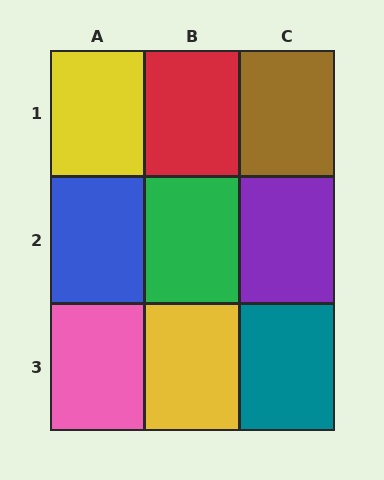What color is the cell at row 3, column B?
Yellow.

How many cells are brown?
1 cell is brown.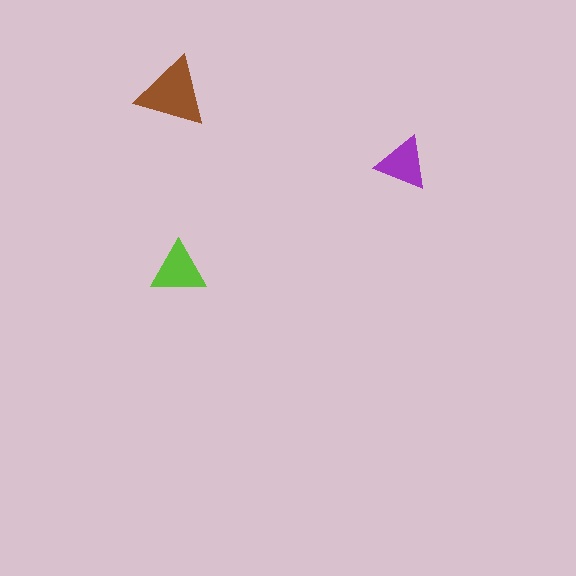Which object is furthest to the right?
The purple triangle is rightmost.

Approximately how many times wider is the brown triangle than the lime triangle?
About 1.5 times wider.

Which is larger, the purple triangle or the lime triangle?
The lime one.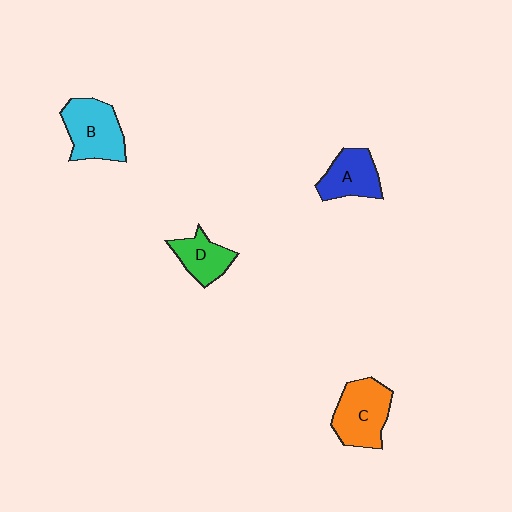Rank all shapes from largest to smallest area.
From largest to smallest: C (orange), B (cyan), A (blue), D (green).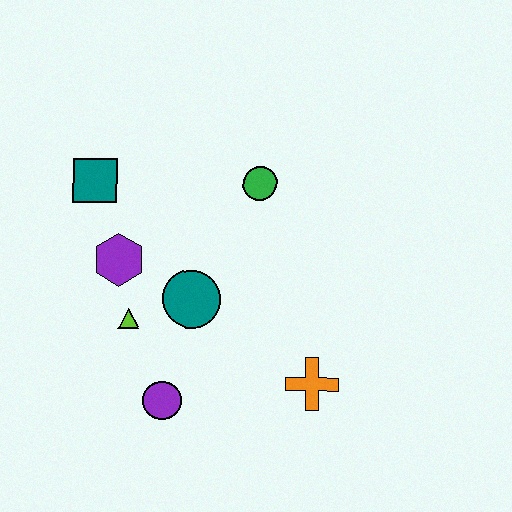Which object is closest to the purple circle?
The lime triangle is closest to the purple circle.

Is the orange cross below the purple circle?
No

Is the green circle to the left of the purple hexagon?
No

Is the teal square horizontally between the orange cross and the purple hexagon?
No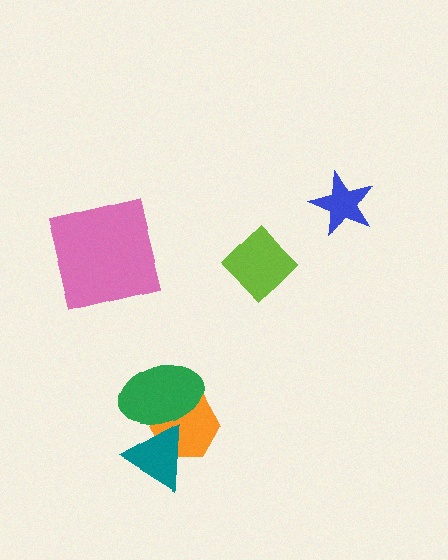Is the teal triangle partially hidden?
No, no other shape covers it.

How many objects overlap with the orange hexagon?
2 objects overlap with the orange hexagon.